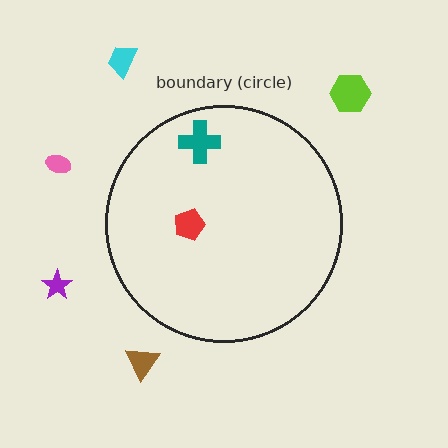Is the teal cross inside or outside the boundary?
Inside.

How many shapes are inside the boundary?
2 inside, 5 outside.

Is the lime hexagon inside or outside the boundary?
Outside.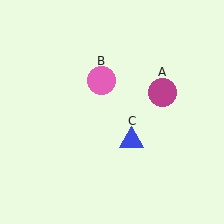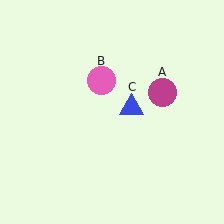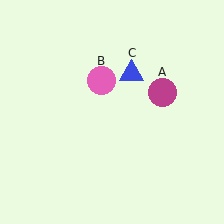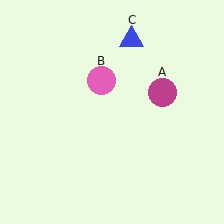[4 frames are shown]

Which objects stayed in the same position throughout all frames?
Magenta circle (object A) and pink circle (object B) remained stationary.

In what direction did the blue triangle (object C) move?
The blue triangle (object C) moved up.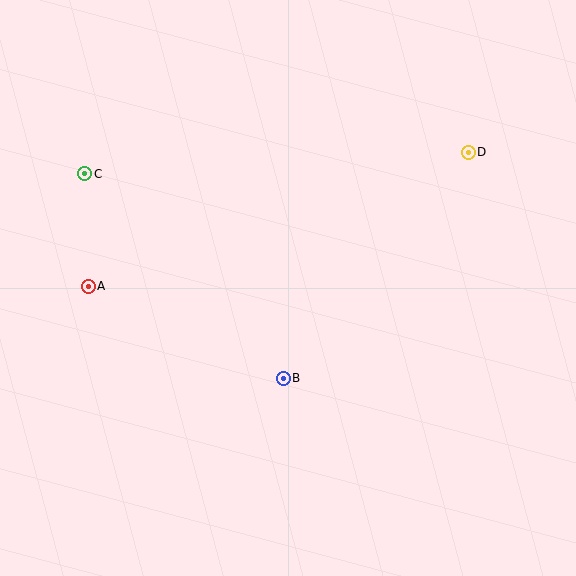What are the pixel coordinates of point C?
Point C is at (85, 174).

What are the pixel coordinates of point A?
Point A is at (88, 286).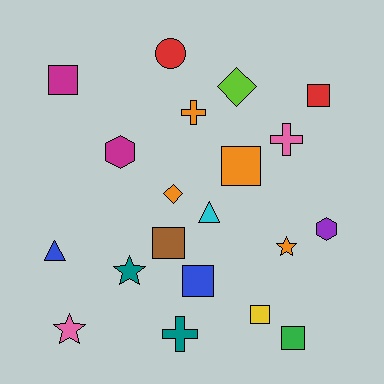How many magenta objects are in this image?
There are 2 magenta objects.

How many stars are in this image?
There are 3 stars.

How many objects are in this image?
There are 20 objects.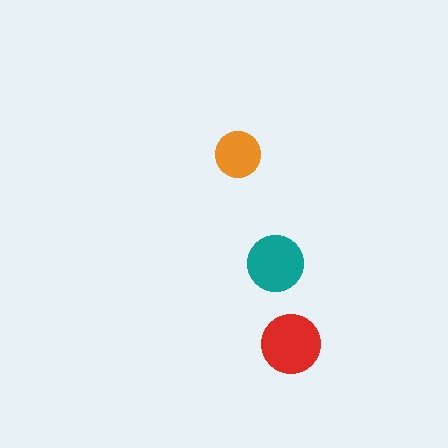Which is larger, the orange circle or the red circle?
The red one.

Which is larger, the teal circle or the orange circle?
The teal one.